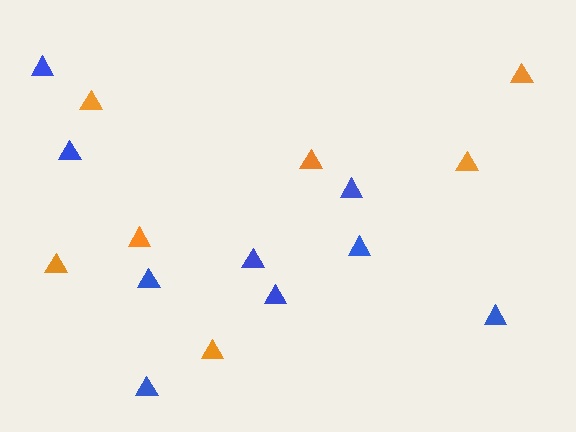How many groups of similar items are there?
There are 2 groups: one group of orange triangles (7) and one group of blue triangles (9).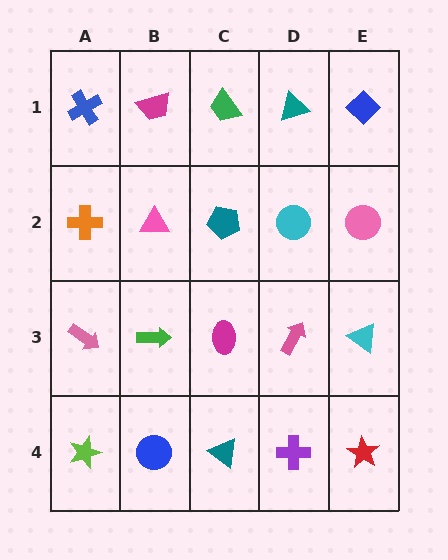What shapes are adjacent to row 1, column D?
A cyan circle (row 2, column D), a green trapezoid (row 1, column C), a blue diamond (row 1, column E).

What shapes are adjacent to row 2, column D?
A teal triangle (row 1, column D), a pink arrow (row 3, column D), a teal pentagon (row 2, column C), a pink circle (row 2, column E).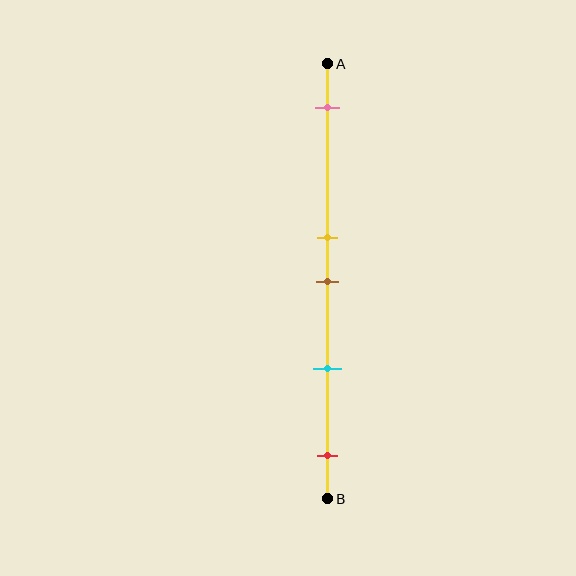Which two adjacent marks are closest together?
The yellow and brown marks are the closest adjacent pair.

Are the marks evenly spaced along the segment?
No, the marks are not evenly spaced.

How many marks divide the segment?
There are 5 marks dividing the segment.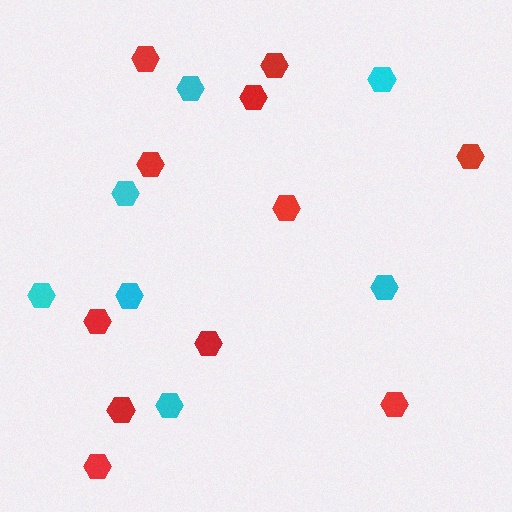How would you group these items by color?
There are 2 groups: one group of cyan hexagons (7) and one group of red hexagons (11).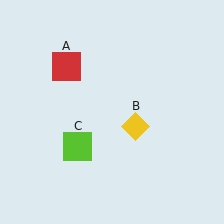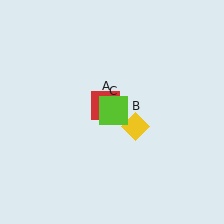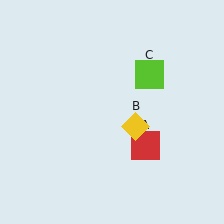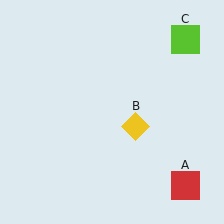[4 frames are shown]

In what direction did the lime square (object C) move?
The lime square (object C) moved up and to the right.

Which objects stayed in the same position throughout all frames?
Yellow diamond (object B) remained stationary.